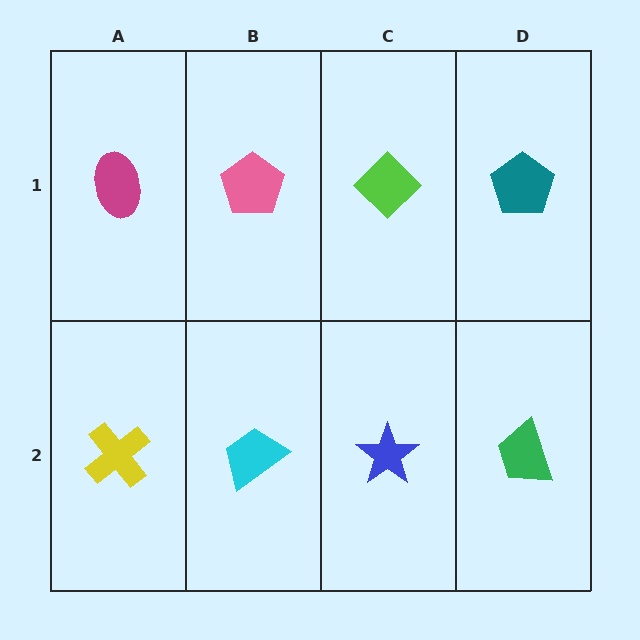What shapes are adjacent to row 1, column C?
A blue star (row 2, column C), a pink pentagon (row 1, column B), a teal pentagon (row 1, column D).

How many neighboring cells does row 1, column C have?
3.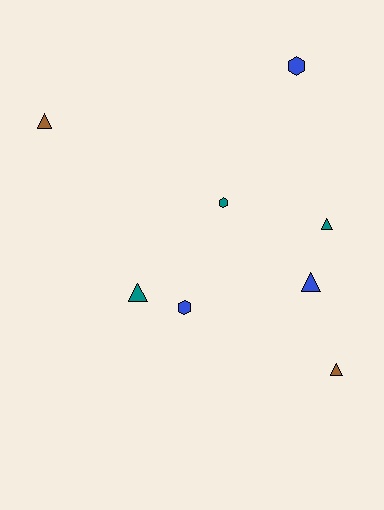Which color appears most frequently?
Blue, with 3 objects.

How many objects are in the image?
There are 8 objects.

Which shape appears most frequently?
Triangle, with 5 objects.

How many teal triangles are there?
There are 2 teal triangles.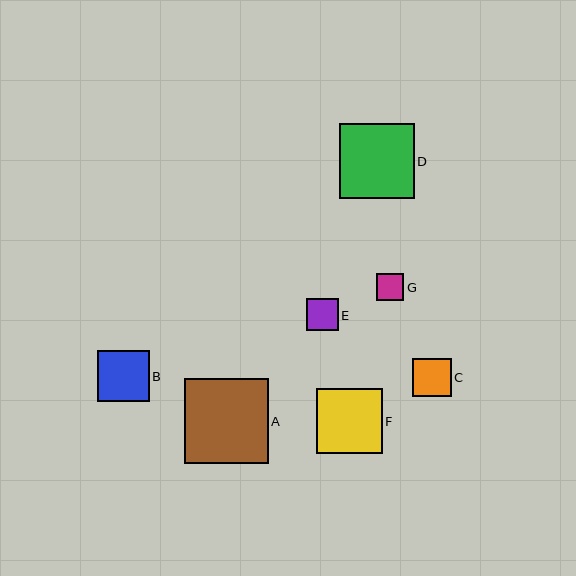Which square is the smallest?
Square G is the smallest with a size of approximately 27 pixels.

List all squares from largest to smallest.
From largest to smallest: A, D, F, B, C, E, G.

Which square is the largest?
Square A is the largest with a size of approximately 84 pixels.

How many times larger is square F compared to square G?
Square F is approximately 2.4 times the size of square G.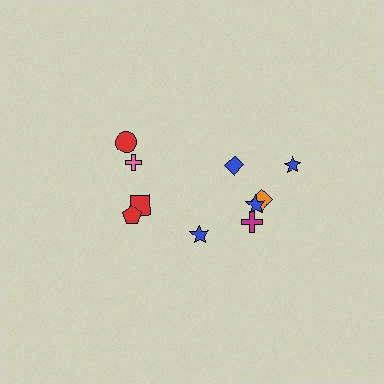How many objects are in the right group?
There are 6 objects.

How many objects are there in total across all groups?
There are 10 objects.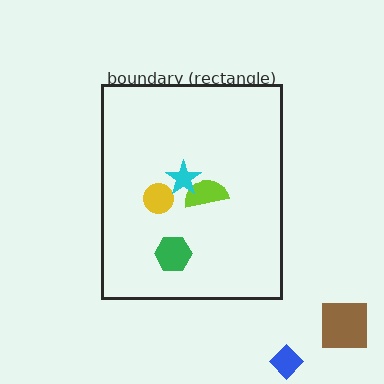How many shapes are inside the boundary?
4 inside, 2 outside.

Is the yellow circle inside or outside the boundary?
Inside.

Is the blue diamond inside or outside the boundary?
Outside.